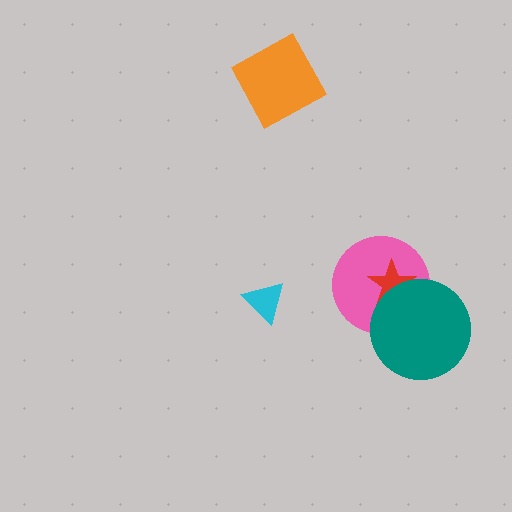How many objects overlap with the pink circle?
2 objects overlap with the pink circle.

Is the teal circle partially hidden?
No, no other shape covers it.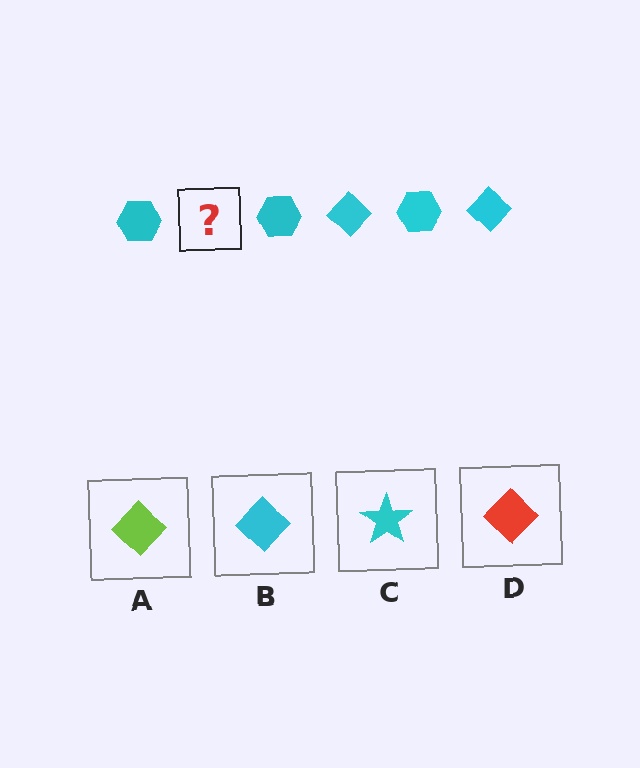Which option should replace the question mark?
Option B.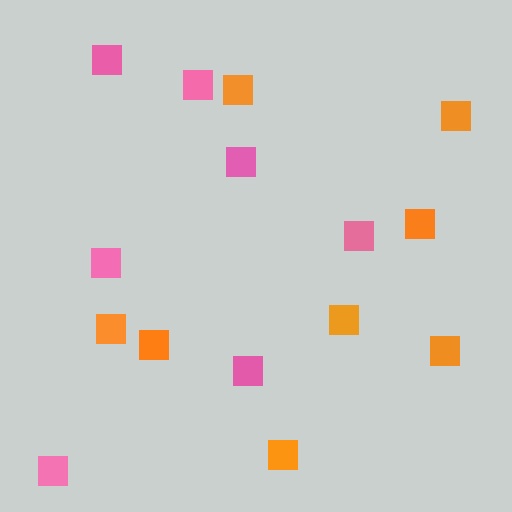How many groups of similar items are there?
There are 2 groups: one group of pink squares (7) and one group of orange squares (8).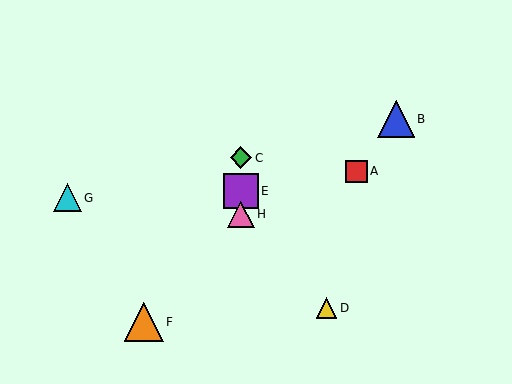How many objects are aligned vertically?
3 objects (C, E, H) are aligned vertically.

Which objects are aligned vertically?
Objects C, E, H are aligned vertically.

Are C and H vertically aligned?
Yes, both are at x≈241.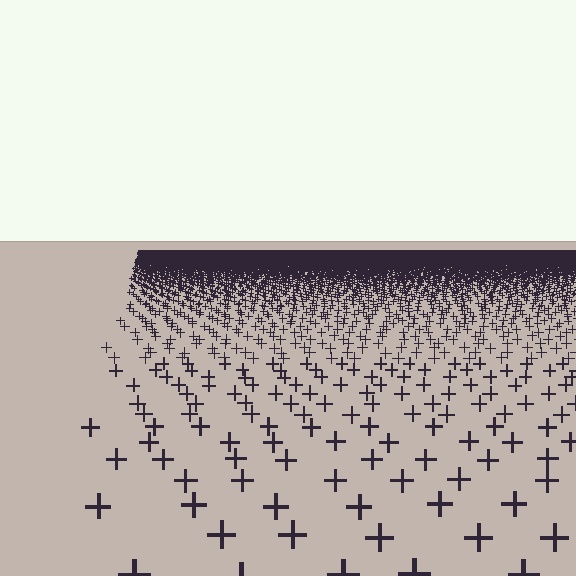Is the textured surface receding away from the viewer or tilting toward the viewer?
The surface is receding away from the viewer. Texture elements get smaller and denser toward the top.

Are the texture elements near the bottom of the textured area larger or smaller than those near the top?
Larger. Near the bottom, elements are closer to the viewer and appear at a bigger on-screen size.